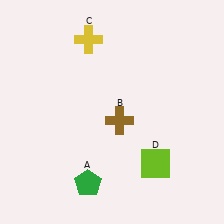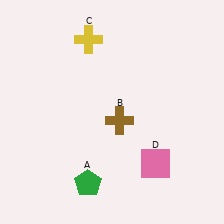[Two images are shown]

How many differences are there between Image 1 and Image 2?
There is 1 difference between the two images.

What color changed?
The square (D) changed from lime in Image 1 to pink in Image 2.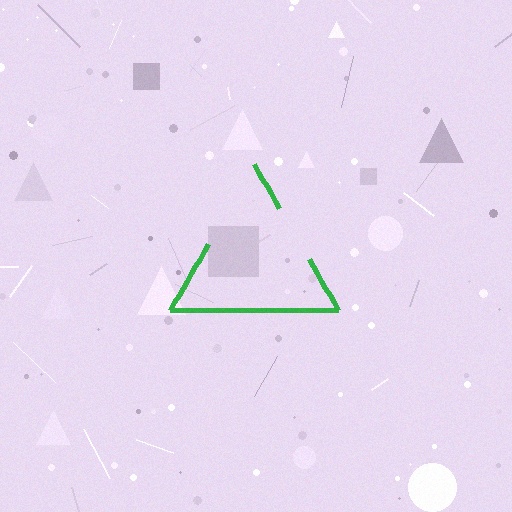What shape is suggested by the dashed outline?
The dashed outline suggests a triangle.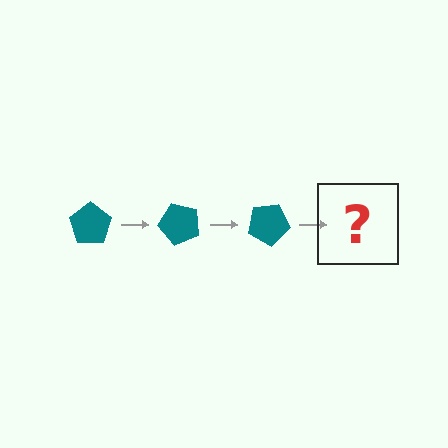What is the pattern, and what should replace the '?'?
The pattern is that the pentagon rotates 50 degrees each step. The '?' should be a teal pentagon rotated 150 degrees.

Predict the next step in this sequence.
The next step is a teal pentagon rotated 150 degrees.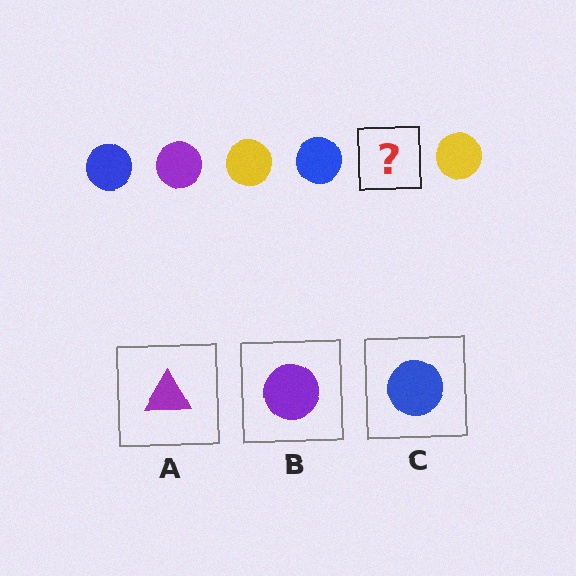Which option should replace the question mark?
Option B.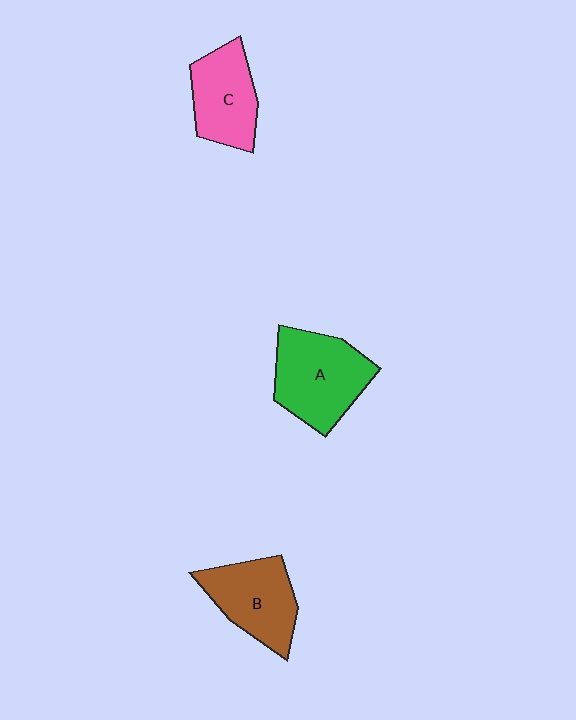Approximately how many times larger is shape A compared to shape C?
Approximately 1.3 times.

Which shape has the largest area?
Shape A (green).